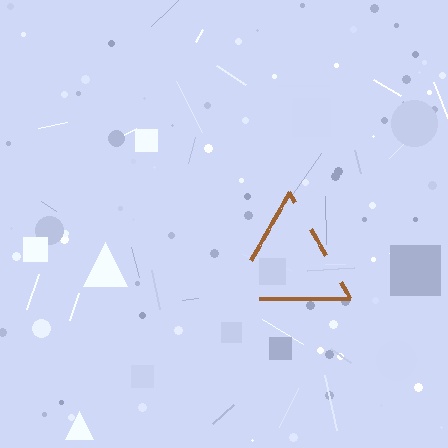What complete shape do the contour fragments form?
The contour fragments form a triangle.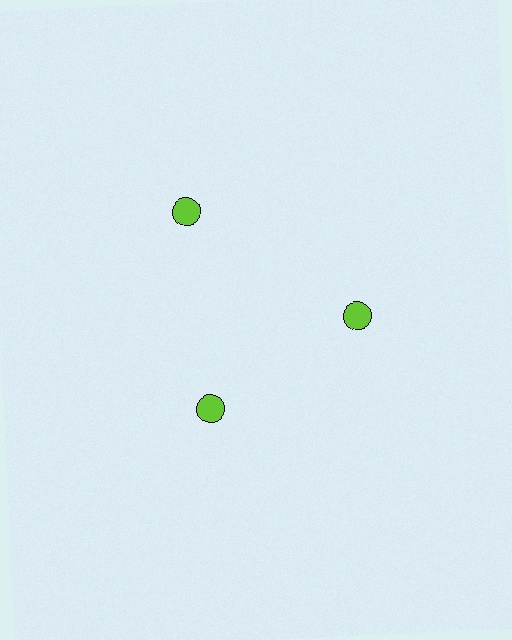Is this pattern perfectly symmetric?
No. The 3 lime circles are arranged in a ring, but one element near the 11 o'clock position is pushed outward from the center, breaking the 3-fold rotational symmetry.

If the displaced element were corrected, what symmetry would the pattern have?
It would have 3-fold rotational symmetry — the pattern would map onto itself every 120 degrees.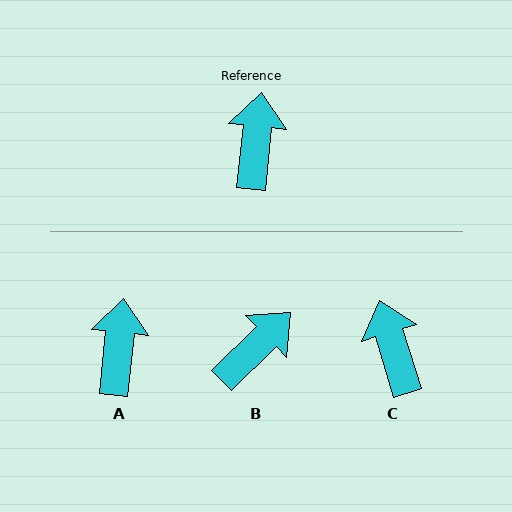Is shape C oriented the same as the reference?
No, it is off by about 23 degrees.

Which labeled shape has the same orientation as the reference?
A.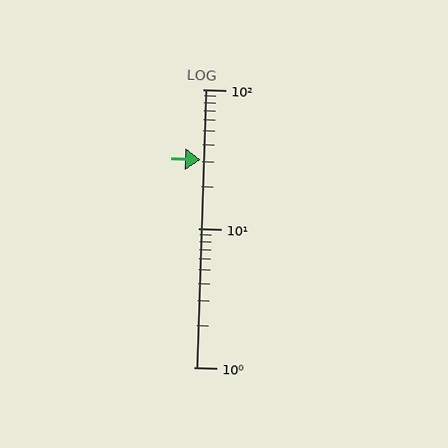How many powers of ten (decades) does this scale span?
The scale spans 2 decades, from 1 to 100.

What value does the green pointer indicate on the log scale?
The pointer indicates approximately 31.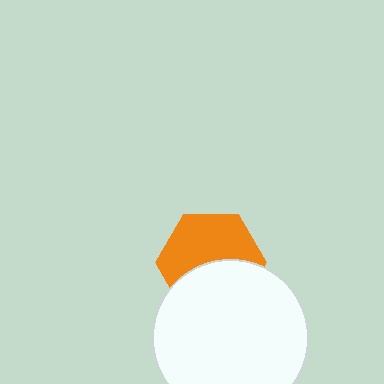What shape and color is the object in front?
The object in front is a white circle.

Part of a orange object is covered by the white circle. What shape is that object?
It is a hexagon.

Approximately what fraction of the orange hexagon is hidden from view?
Roughly 44% of the orange hexagon is hidden behind the white circle.